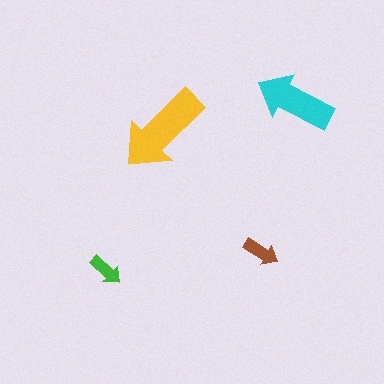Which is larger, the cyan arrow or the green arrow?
The cyan one.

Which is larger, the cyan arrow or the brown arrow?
The cyan one.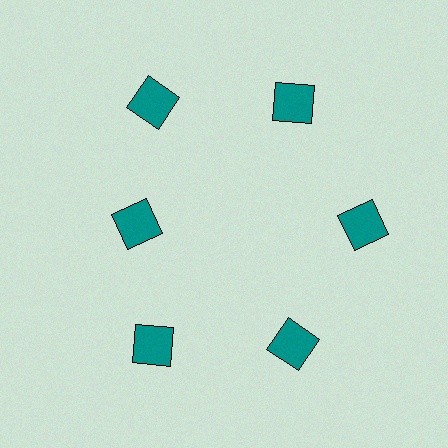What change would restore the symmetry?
The symmetry would be restored by moving it outward, back onto the ring so that all 6 squares sit at equal angles and equal distance from the center.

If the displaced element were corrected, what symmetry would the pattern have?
It would have 6-fold rotational symmetry — the pattern would map onto itself every 60 degrees.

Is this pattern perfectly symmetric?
No. The 6 teal squares are arranged in a ring, but one element near the 9 o'clock position is pulled inward toward the center, breaking the 6-fold rotational symmetry.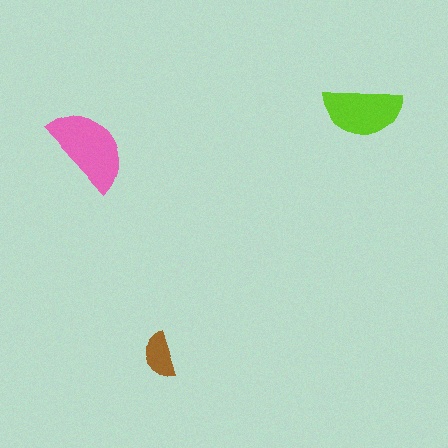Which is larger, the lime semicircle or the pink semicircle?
The pink one.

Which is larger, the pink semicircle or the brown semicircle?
The pink one.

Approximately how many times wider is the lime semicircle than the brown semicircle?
About 1.5 times wider.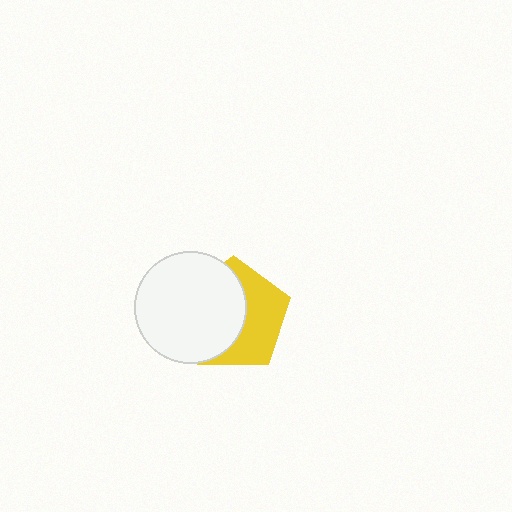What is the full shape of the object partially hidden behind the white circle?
The partially hidden object is a yellow pentagon.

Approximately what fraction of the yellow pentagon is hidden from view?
Roughly 54% of the yellow pentagon is hidden behind the white circle.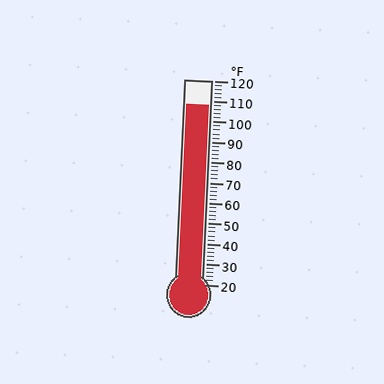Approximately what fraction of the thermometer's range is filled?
The thermometer is filled to approximately 90% of its range.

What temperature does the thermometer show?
The thermometer shows approximately 108°F.